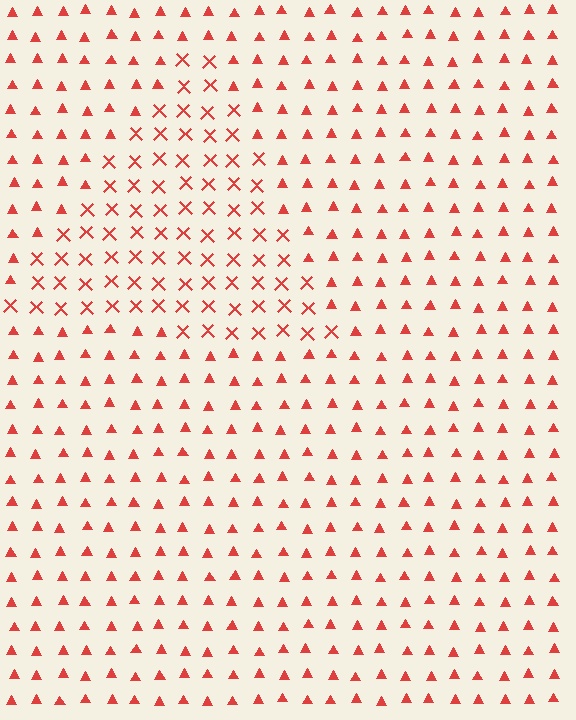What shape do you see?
I see a triangle.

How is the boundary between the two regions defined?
The boundary is defined by a change in element shape: X marks inside vs. triangles outside. All elements share the same color and spacing.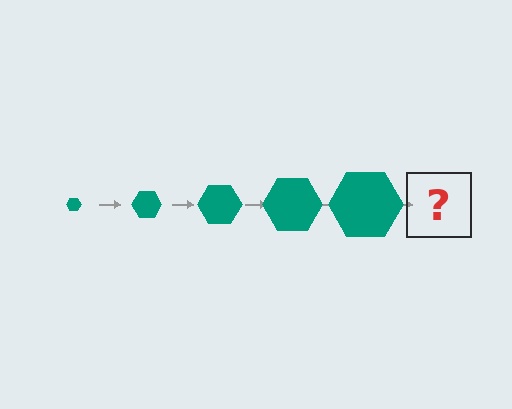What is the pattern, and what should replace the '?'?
The pattern is that the hexagon gets progressively larger each step. The '?' should be a teal hexagon, larger than the previous one.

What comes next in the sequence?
The next element should be a teal hexagon, larger than the previous one.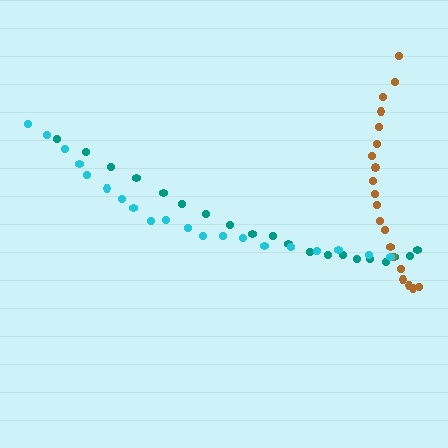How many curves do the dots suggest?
There are 3 distinct paths.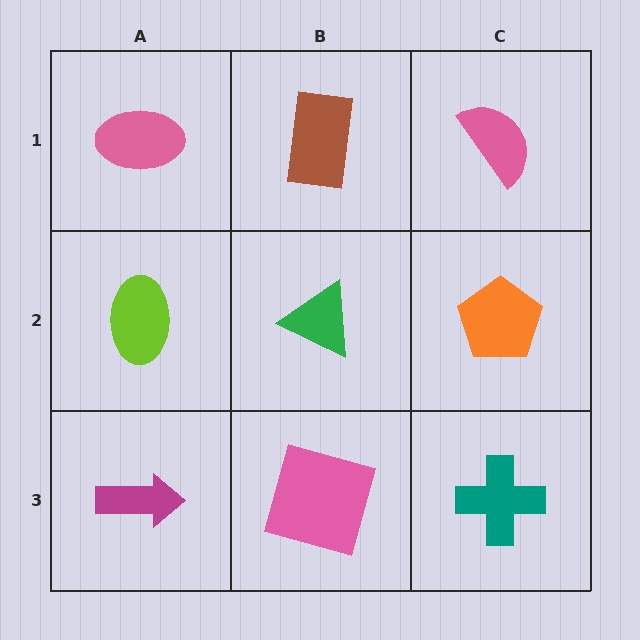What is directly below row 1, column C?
An orange pentagon.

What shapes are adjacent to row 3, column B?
A green triangle (row 2, column B), a magenta arrow (row 3, column A), a teal cross (row 3, column C).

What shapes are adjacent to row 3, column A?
A lime ellipse (row 2, column A), a pink square (row 3, column B).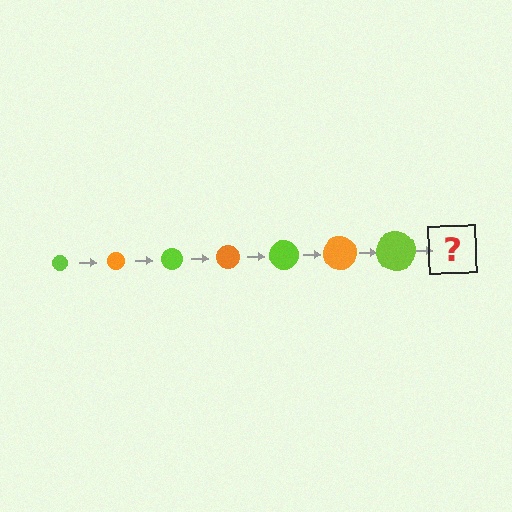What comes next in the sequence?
The next element should be an orange circle, larger than the previous one.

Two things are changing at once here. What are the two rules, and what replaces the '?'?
The two rules are that the circle grows larger each step and the color cycles through lime and orange. The '?' should be an orange circle, larger than the previous one.